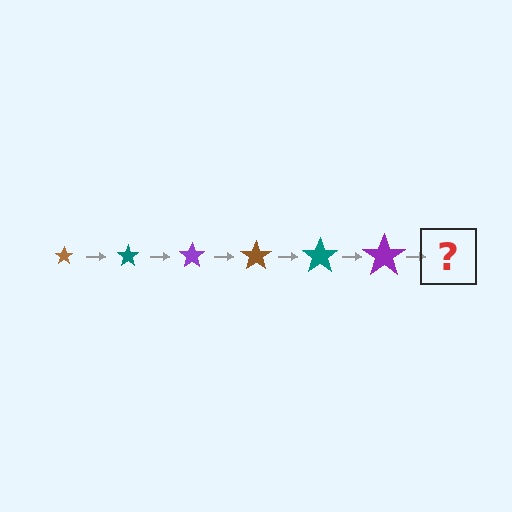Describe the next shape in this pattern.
It should be a brown star, larger than the previous one.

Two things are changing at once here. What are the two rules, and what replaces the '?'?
The two rules are that the star grows larger each step and the color cycles through brown, teal, and purple. The '?' should be a brown star, larger than the previous one.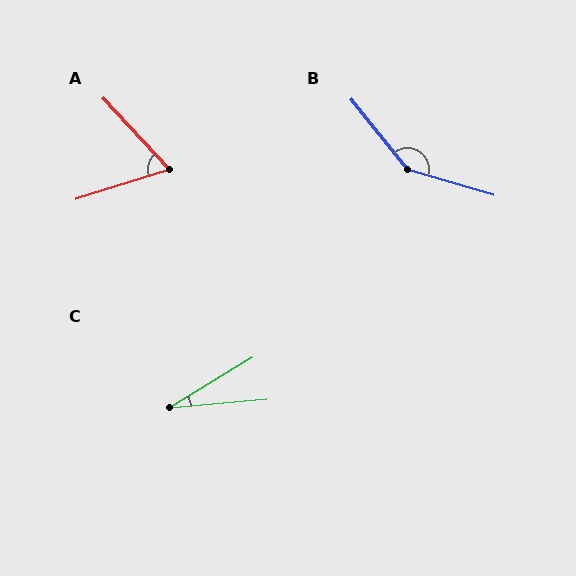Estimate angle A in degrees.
Approximately 65 degrees.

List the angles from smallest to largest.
C (27°), A (65°), B (145°).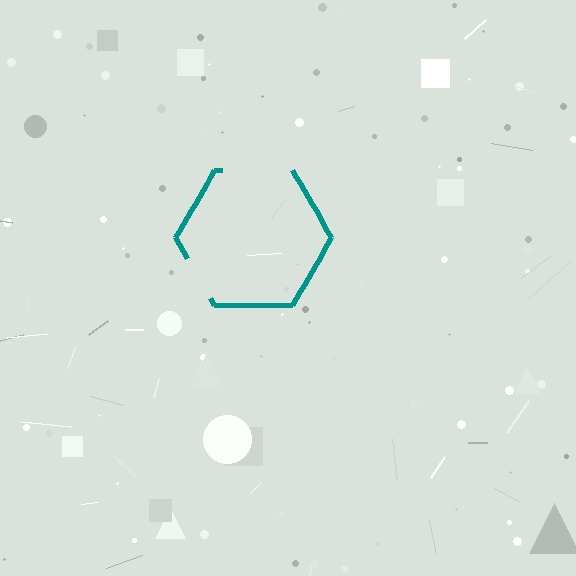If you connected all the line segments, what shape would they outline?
They would outline a hexagon.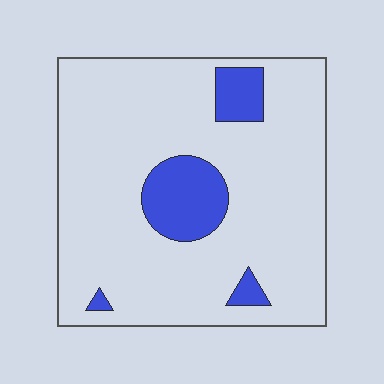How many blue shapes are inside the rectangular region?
4.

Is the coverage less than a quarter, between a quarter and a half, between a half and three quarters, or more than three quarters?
Less than a quarter.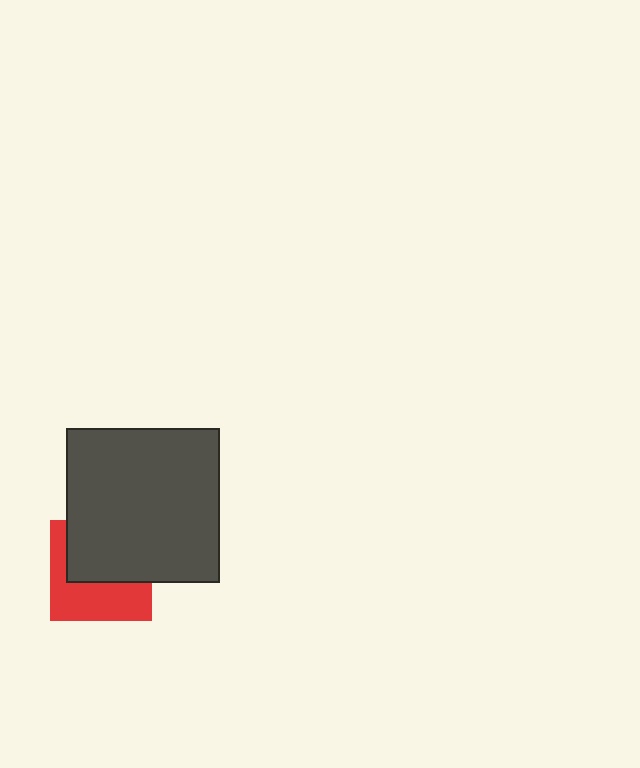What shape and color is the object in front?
The object in front is a dark gray square.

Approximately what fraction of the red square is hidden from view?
Roughly 53% of the red square is hidden behind the dark gray square.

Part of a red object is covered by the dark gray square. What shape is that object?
It is a square.